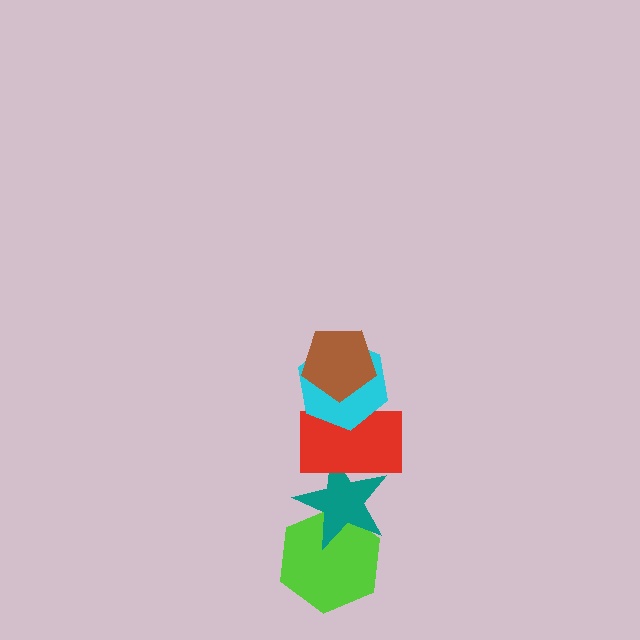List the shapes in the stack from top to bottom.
From top to bottom: the brown pentagon, the cyan hexagon, the red rectangle, the teal star, the lime hexagon.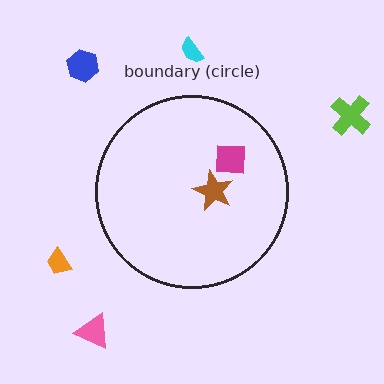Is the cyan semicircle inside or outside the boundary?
Outside.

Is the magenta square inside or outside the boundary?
Inside.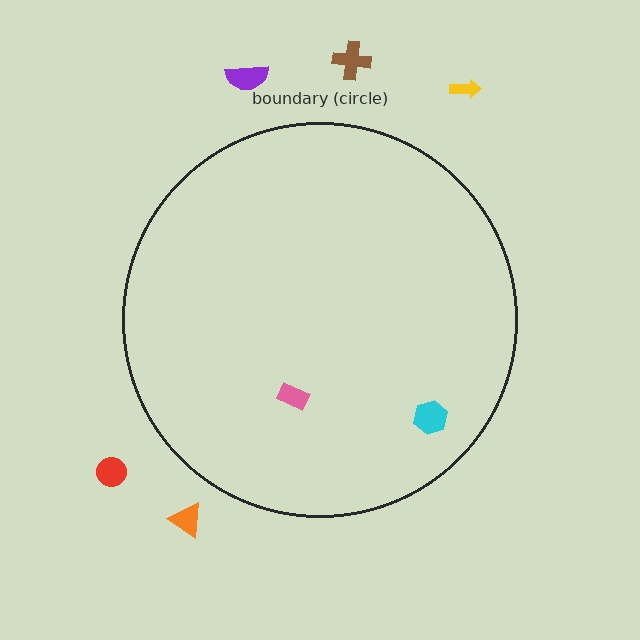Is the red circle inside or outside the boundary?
Outside.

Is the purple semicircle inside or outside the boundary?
Outside.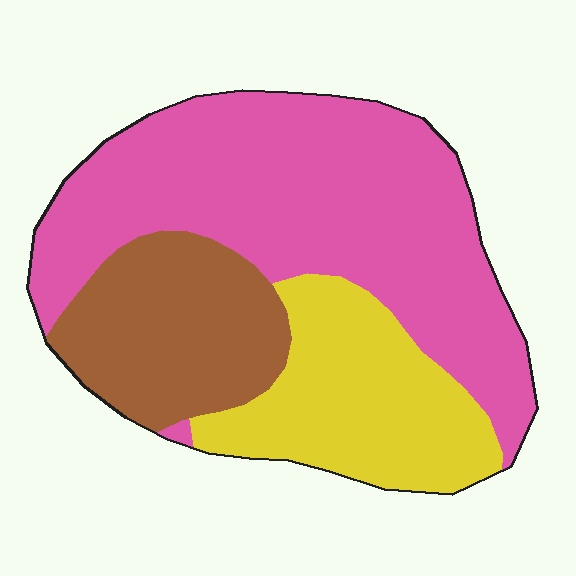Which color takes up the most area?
Pink, at roughly 55%.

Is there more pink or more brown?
Pink.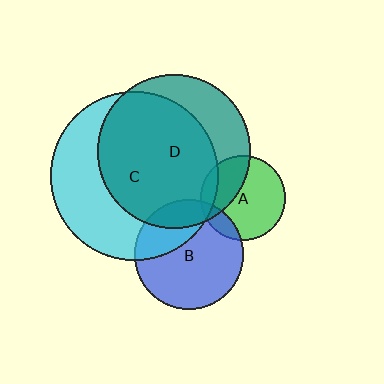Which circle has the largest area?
Circle C (cyan).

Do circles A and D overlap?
Yes.